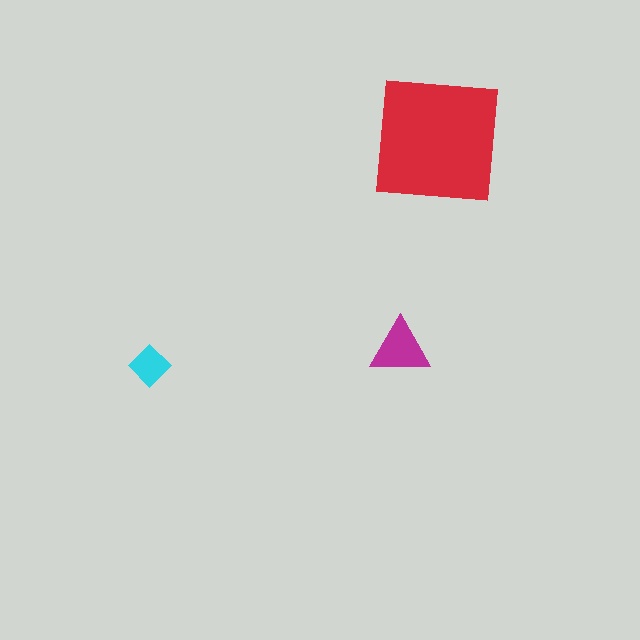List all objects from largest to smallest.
The red square, the magenta triangle, the cyan diamond.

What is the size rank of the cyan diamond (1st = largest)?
3rd.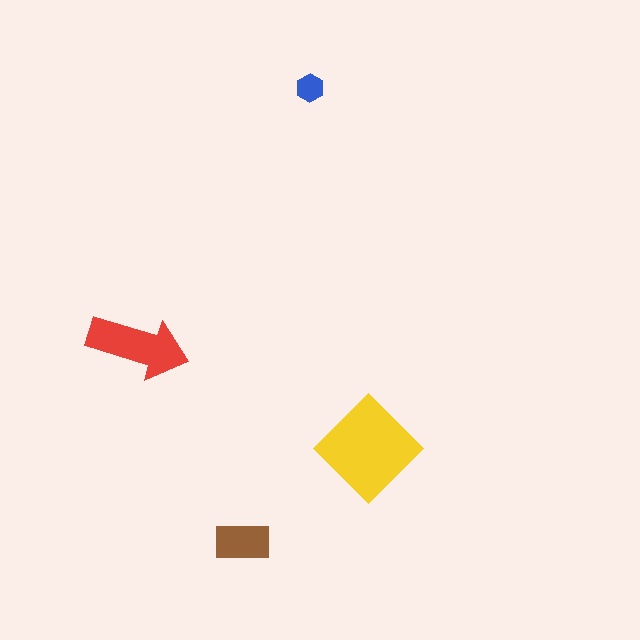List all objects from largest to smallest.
The yellow diamond, the red arrow, the brown rectangle, the blue hexagon.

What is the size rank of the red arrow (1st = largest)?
2nd.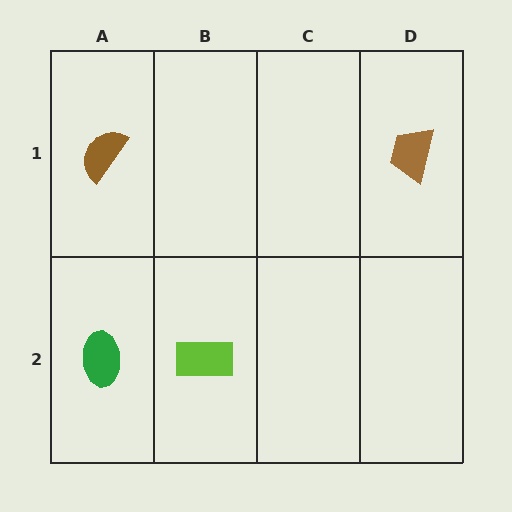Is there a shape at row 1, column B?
No, that cell is empty.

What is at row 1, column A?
A brown semicircle.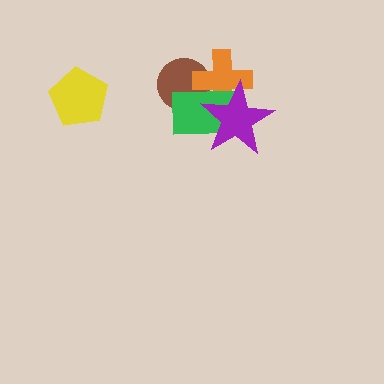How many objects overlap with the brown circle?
2 objects overlap with the brown circle.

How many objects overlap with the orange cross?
3 objects overlap with the orange cross.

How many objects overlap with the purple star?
2 objects overlap with the purple star.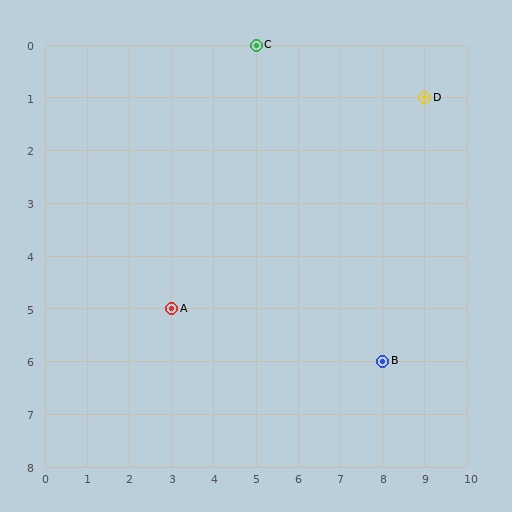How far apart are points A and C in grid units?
Points A and C are 2 columns and 5 rows apart (about 5.4 grid units diagonally).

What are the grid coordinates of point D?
Point D is at grid coordinates (9, 1).